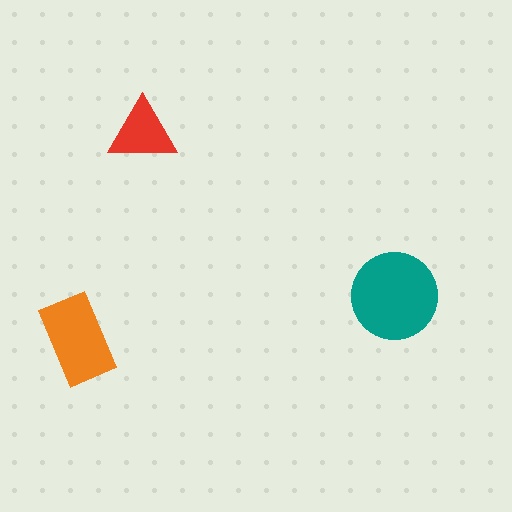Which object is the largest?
The teal circle.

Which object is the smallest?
The red triangle.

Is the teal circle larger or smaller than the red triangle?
Larger.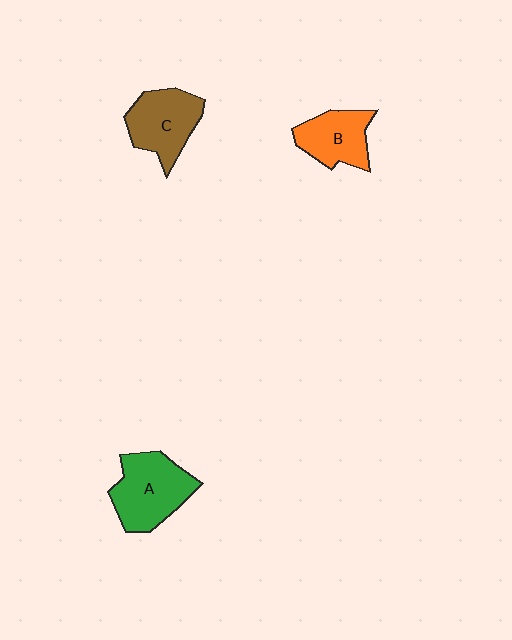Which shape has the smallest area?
Shape B (orange).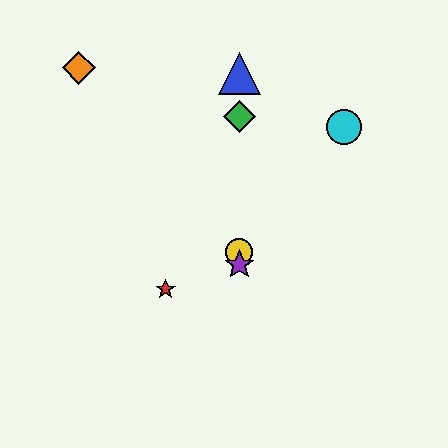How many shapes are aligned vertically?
4 shapes (the blue triangle, the green diamond, the yellow circle, the purple star) are aligned vertically.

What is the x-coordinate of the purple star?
The purple star is at x≈239.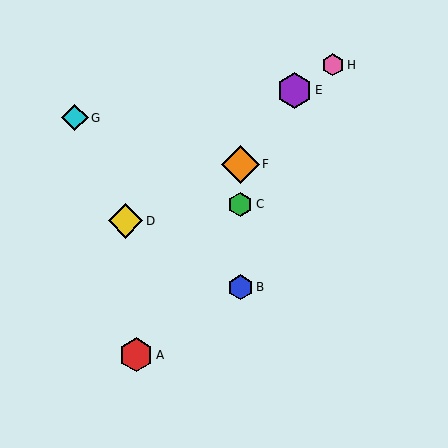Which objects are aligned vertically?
Objects B, C, F are aligned vertically.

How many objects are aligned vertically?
3 objects (B, C, F) are aligned vertically.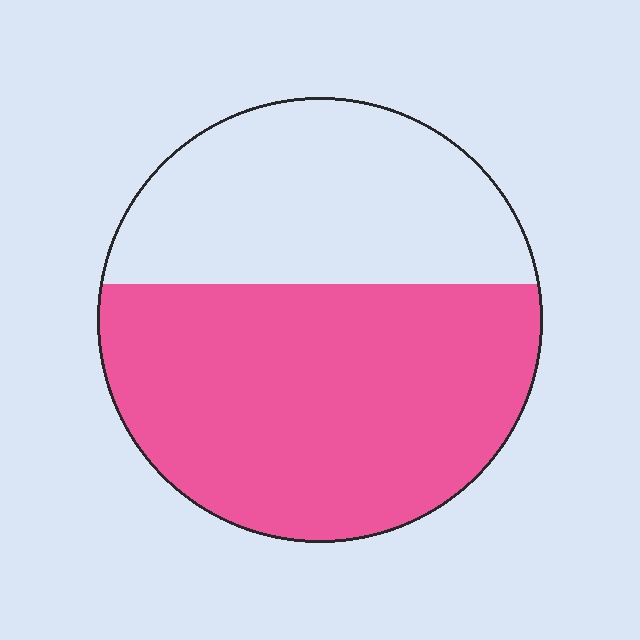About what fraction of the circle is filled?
About three fifths (3/5).